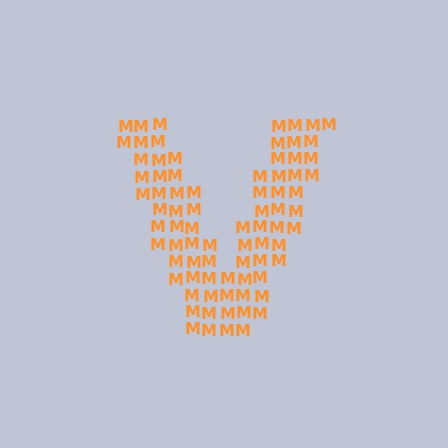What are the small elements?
The small elements are letter M's.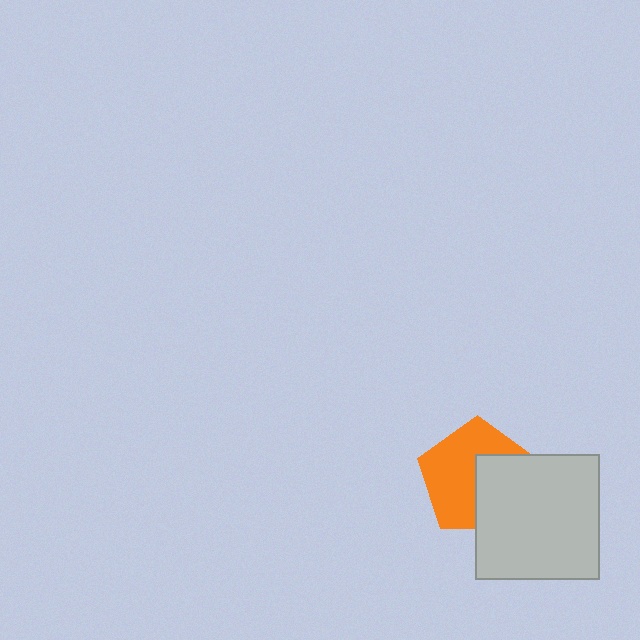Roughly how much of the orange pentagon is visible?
About half of it is visible (roughly 60%).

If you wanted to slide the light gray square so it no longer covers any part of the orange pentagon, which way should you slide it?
Slide it toward the lower-right — that is the most direct way to separate the two shapes.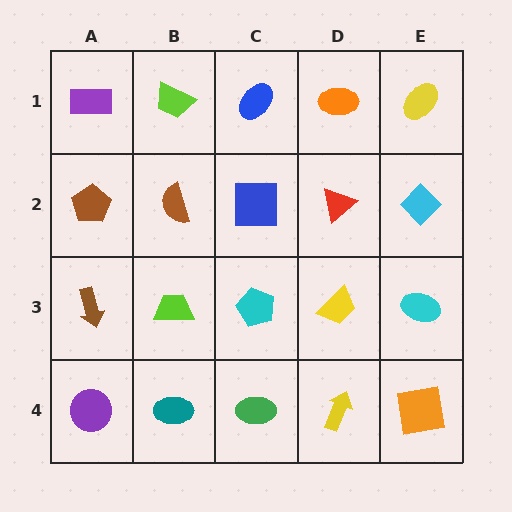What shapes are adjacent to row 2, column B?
A lime trapezoid (row 1, column B), a lime trapezoid (row 3, column B), a brown pentagon (row 2, column A), a blue square (row 2, column C).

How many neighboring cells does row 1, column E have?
2.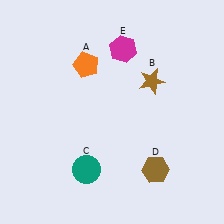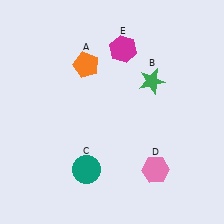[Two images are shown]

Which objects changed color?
B changed from brown to green. D changed from brown to pink.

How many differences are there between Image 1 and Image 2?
There are 2 differences between the two images.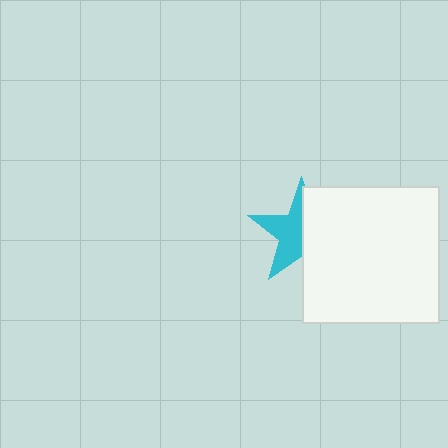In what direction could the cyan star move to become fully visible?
The cyan star could move left. That would shift it out from behind the white square entirely.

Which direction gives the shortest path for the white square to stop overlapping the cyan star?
Moving right gives the shortest separation.